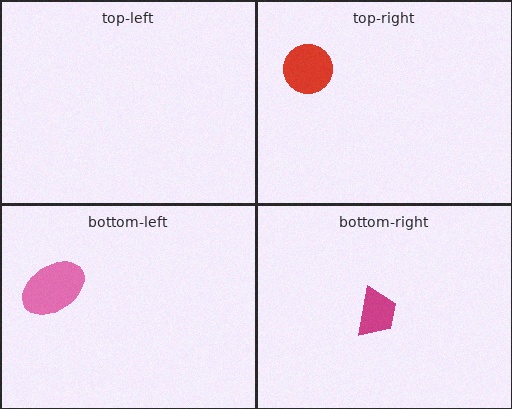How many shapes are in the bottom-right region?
1.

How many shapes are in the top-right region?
1.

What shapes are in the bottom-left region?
The pink ellipse.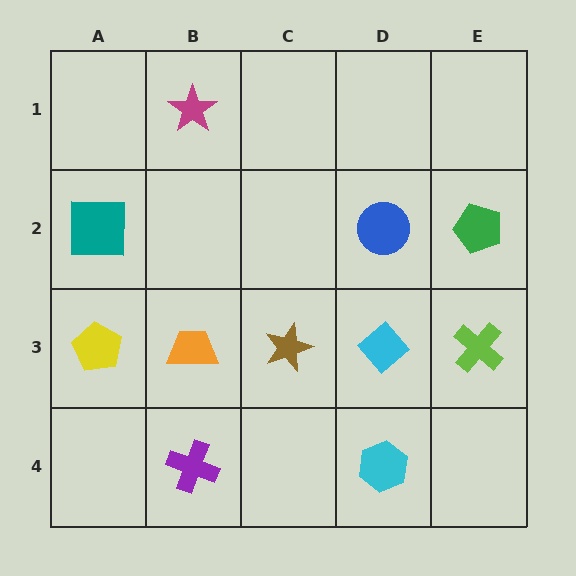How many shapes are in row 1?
1 shape.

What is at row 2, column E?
A green pentagon.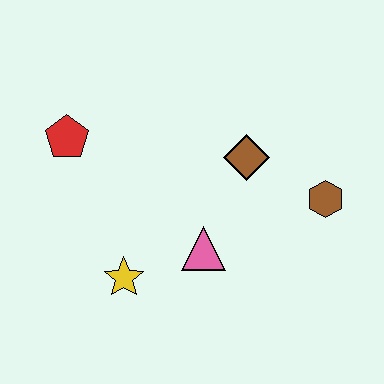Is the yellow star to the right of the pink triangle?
No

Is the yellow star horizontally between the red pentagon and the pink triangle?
Yes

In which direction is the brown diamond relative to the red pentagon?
The brown diamond is to the right of the red pentagon.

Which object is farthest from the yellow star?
The brown hexagon is farthest from the yellow star.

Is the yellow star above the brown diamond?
No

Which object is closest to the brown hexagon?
The brown diamond is closest to the brown hexagon.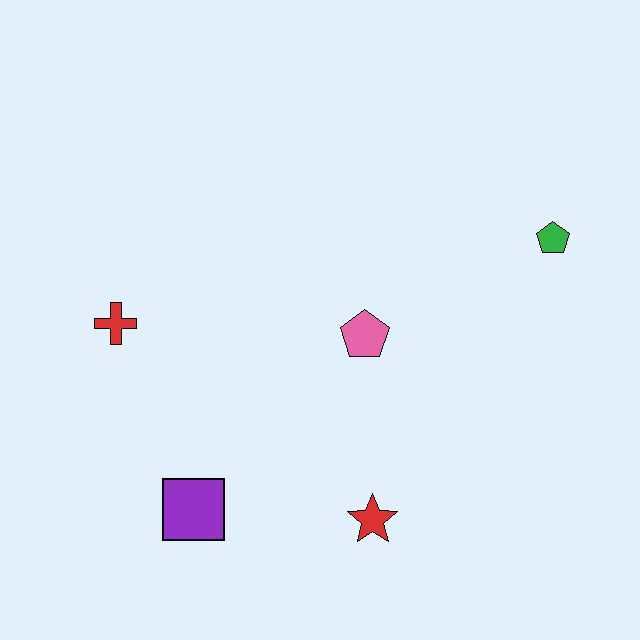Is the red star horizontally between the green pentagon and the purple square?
Yes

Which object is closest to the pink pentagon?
The red star is closest to the pink pentagon.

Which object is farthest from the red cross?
The green pentagon is farthest from the red cross.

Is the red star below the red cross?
Yes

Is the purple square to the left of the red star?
Yes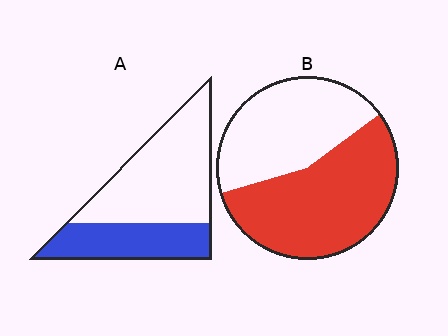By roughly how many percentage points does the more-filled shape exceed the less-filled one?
By roughly 20 percentage points (B over A).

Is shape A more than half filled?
No.